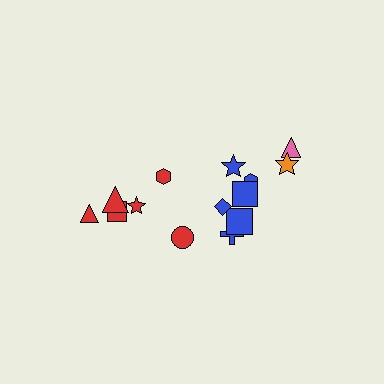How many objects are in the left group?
There are 6 objects.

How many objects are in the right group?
There are 8 objects.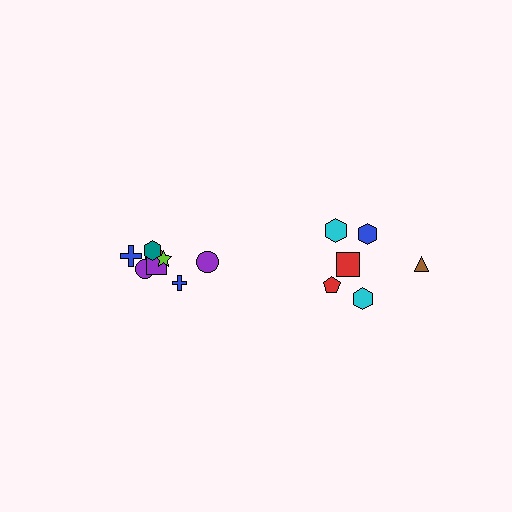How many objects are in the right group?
There are 6 objects.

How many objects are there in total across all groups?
There are 14 objects.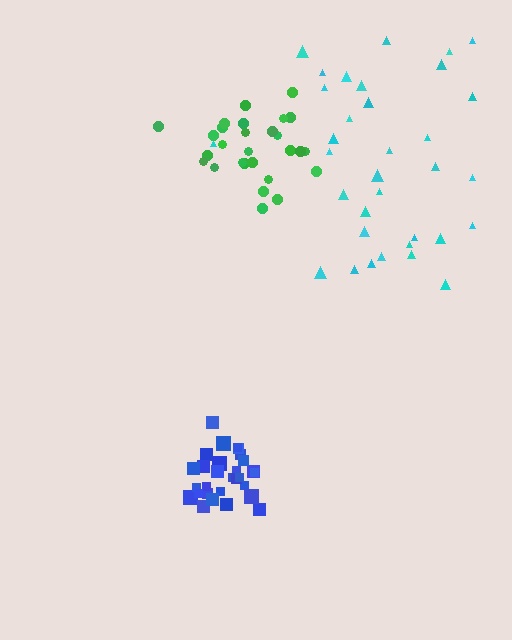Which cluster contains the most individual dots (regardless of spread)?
Cyan (34).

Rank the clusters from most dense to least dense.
blue, green, cyan.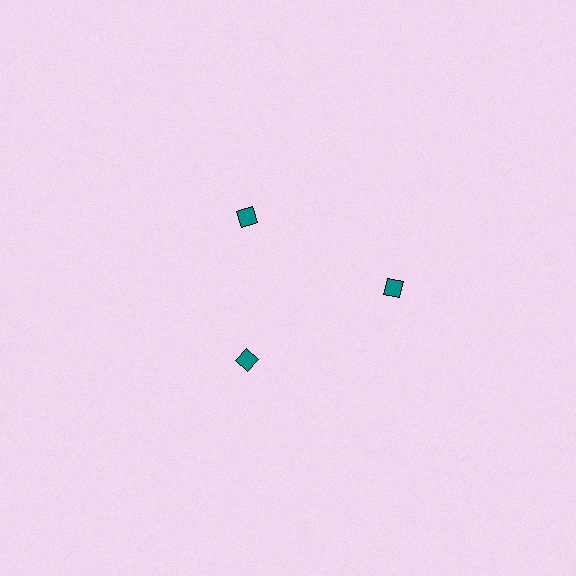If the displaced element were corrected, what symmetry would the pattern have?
It would have 3-fold rotational symmetry — the pattern would map onto itself every 120 degrees.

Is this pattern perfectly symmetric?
No. The 3 teal diamonds are arranged in a ring, but one element near the 3 o'clock position is pushed outward from the center, breaking the 3-fold rotational symmetry.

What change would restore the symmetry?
The symmetry would be restored by moving it inward, back onto the ring so that all 3 diamonds sit at equal angles and equal distance from the center.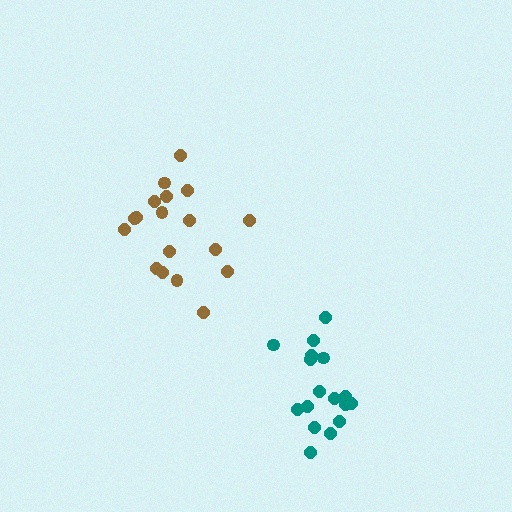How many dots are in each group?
Group 1: 17 dots, Group 2: 18 dots (35 total).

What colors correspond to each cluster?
The clusters are colored: teal, brown.